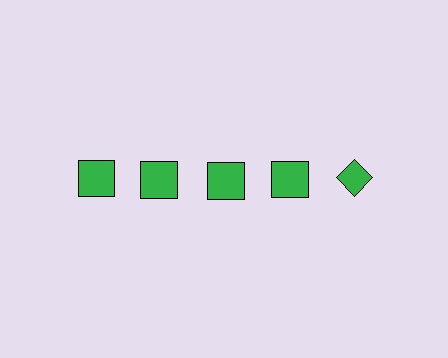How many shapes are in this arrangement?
There are 5 shapes arranged in a grid pattern.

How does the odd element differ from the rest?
It has a different shape: diamond instead of square.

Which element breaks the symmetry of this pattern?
The green diamond in the top row, rightmost column breaks the symmetry. All other shapes are green squares.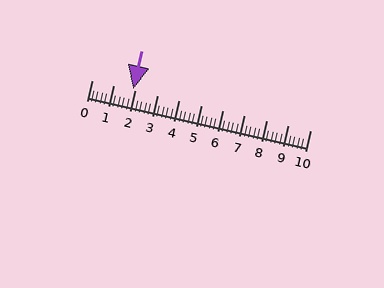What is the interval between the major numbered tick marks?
The major tick marks are spaced 1 units apart.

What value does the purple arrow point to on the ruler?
The purple arrow points to approximately 1.9.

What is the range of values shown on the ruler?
The ruler shows values from 0 to 10.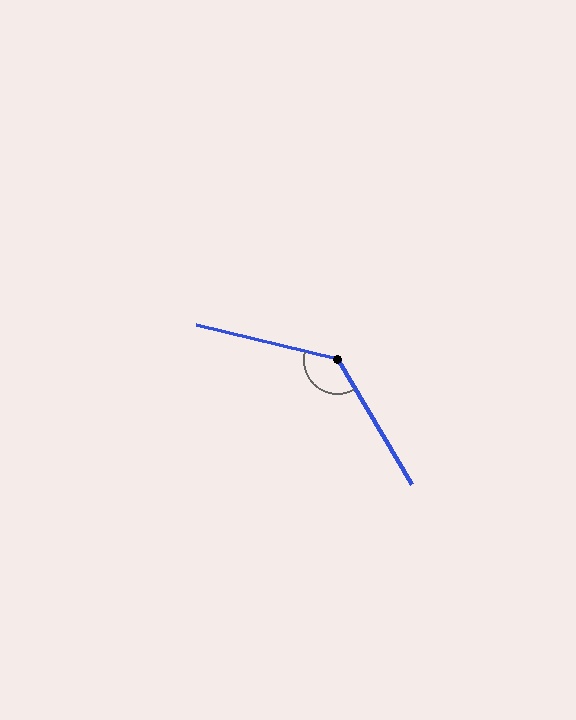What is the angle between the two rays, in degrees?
Approximately 135 degrees.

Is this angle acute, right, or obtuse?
It is obtuse.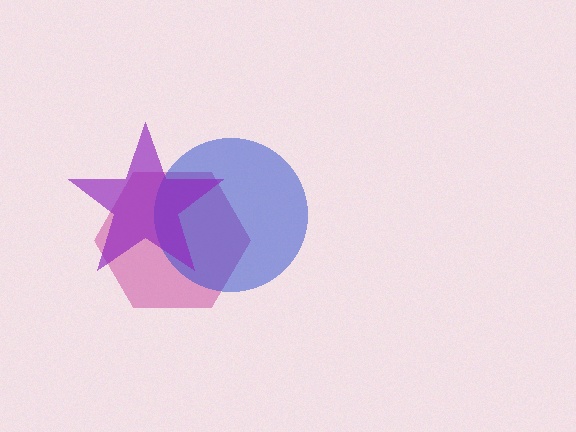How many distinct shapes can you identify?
There are 3 distinct shapes: a magenta hexagon, a blue circle, a purple star.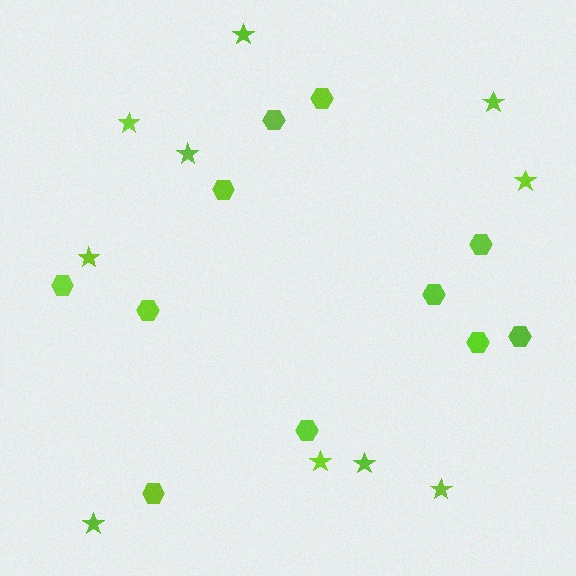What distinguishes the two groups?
There are 2 groups: one group of stars (10) and one group of hexagons (11).